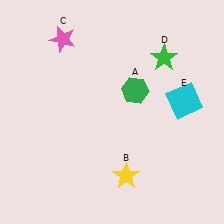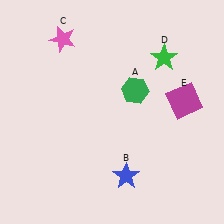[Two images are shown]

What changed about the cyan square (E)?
In Image 1, E is cyan. In Image 2, it changed to magenta.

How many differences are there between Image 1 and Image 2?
There are 2 differences between the two images.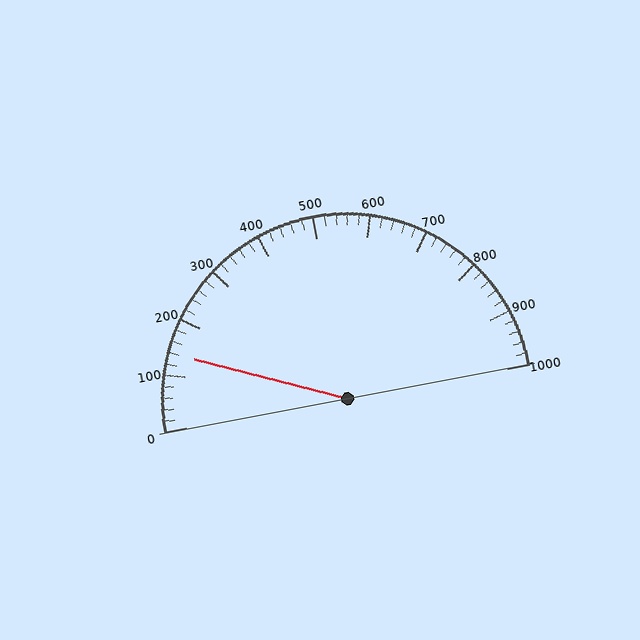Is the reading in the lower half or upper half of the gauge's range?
The reading is in the lower half of the range (0 to 1000).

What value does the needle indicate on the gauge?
The needle indicates approximately 140.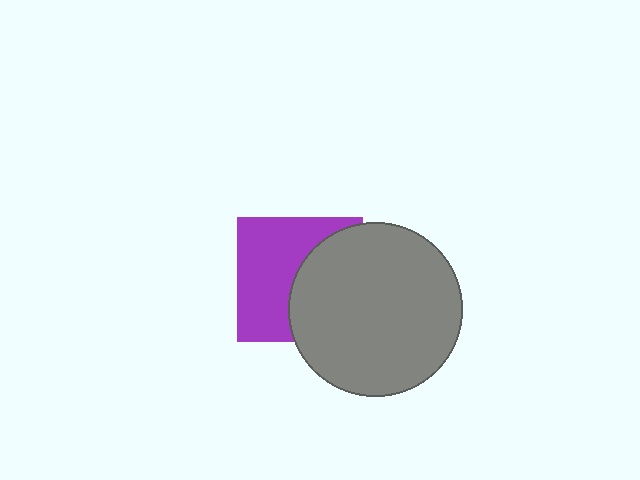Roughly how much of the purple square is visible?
About half of it is visible (roughly 53%).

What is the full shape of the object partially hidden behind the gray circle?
The partially hidden object is a purple square.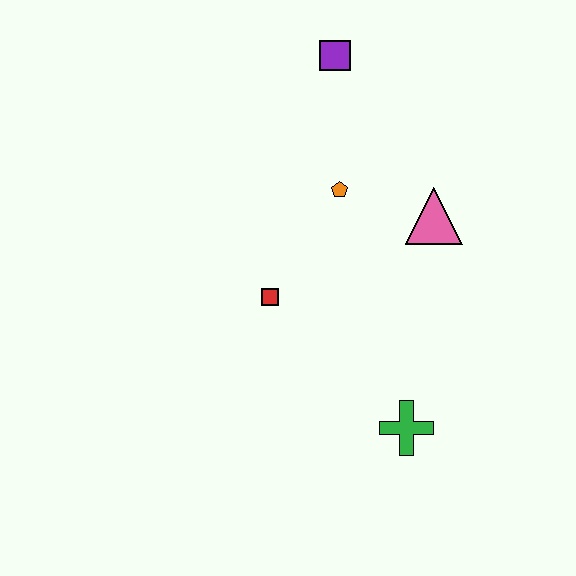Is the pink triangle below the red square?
No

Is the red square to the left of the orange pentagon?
Yes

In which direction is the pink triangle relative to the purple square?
The pink triangle is below the purple square.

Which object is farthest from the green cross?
The purple square is farthest from the green cross.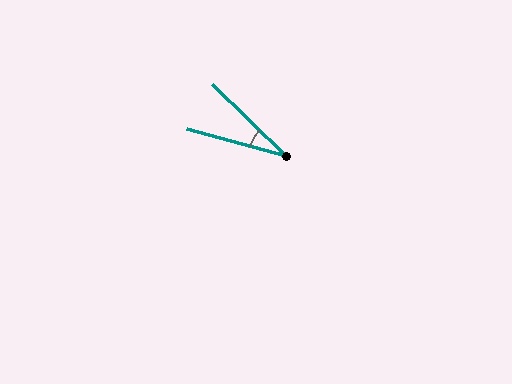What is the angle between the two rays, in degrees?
Approximately 29 degrees.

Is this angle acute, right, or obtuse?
It is acute.